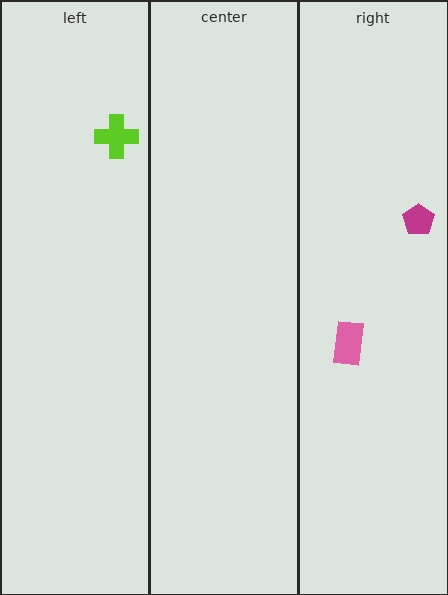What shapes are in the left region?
The lime cross.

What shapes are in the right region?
The magenta pentagon, the pink rectangle.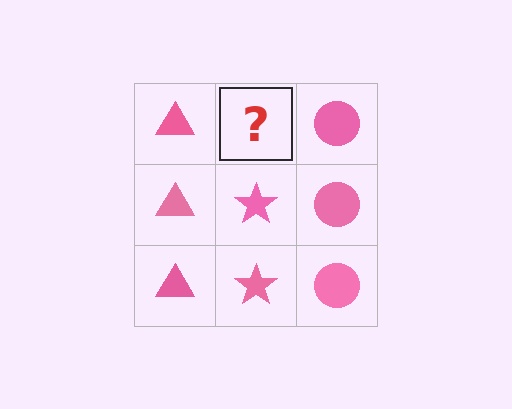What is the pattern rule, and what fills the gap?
The rule is that each column has a consistent shape. The gap should be filled with a pink star.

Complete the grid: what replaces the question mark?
The question mark should be replaced with a pink star.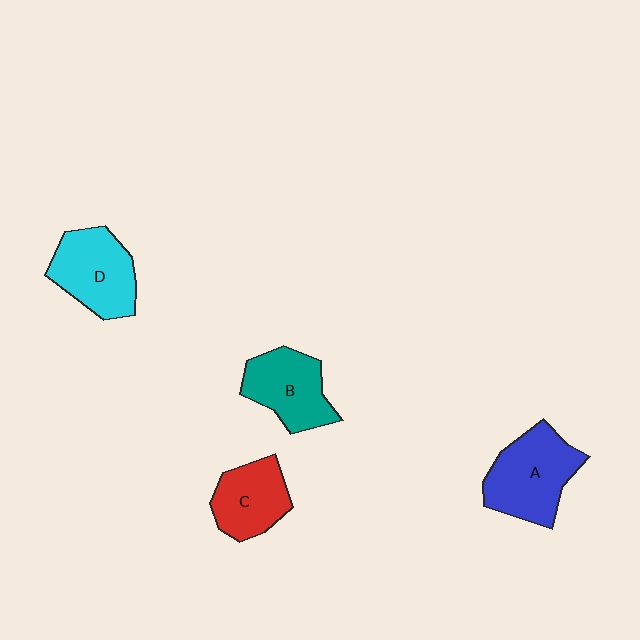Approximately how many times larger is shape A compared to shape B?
Approximately 1.2 times.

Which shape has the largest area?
Shape A (blue).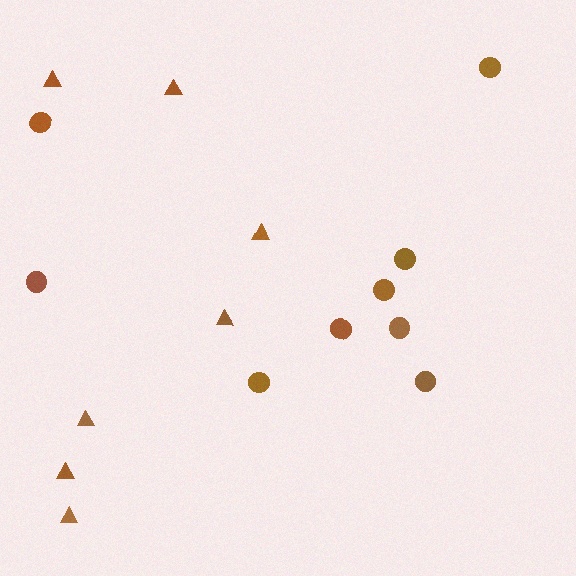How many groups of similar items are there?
There are 2 groups: one group of triangles (7) and one group of circles (9).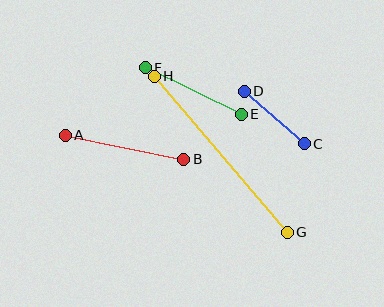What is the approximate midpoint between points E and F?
The midpoint is at approximately (193, 91) pixels.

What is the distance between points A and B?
The distance is approximately 121 pixels.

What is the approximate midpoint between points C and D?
The midpoint is at approximately (274, 118) pixels.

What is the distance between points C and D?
The distance is approximately 80 pixels.